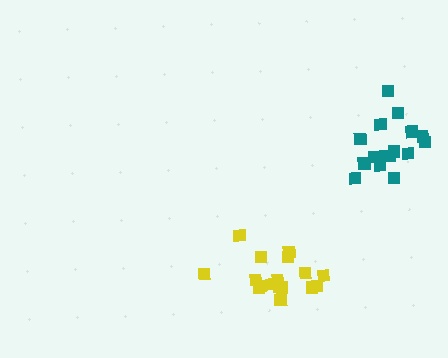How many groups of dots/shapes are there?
There are 2 groups.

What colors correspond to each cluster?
The clusters are colored: teal, yellow.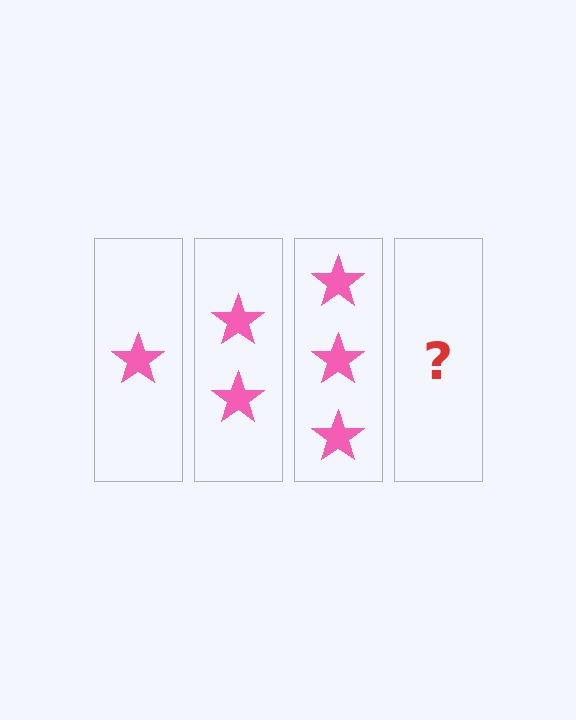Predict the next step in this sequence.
The next step is 4 stars.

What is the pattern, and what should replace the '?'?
The pattern is that each step adds one more star. The '?' should be 4 stars.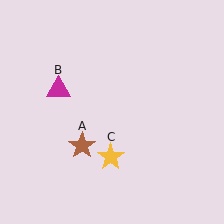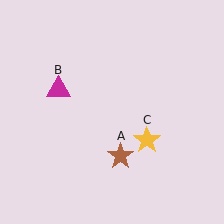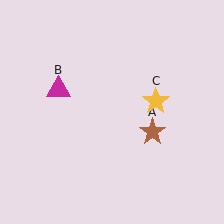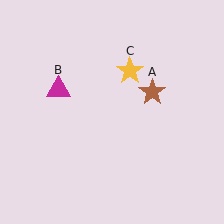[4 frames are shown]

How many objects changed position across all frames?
2 objects changed position: brown star (object A), yellow star (object C).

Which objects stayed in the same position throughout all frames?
Magenta triangle (object B) remained stationary.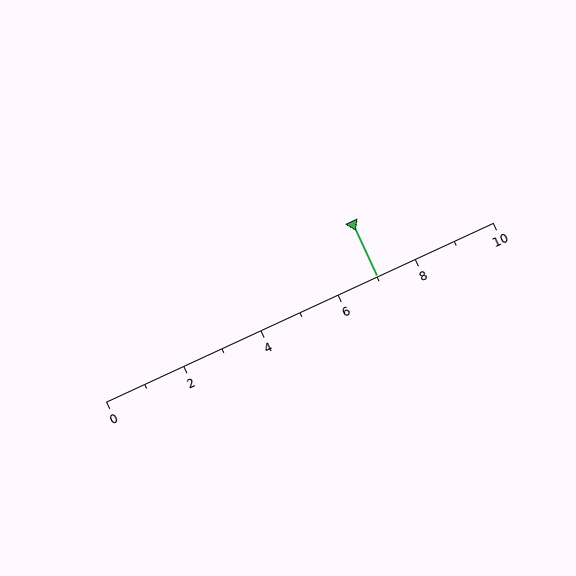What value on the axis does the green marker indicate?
The marker indicates approximately 7.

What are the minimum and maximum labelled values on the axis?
The axis runs from 0 to 10.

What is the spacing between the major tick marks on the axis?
The major ticks are spaced 2 apart.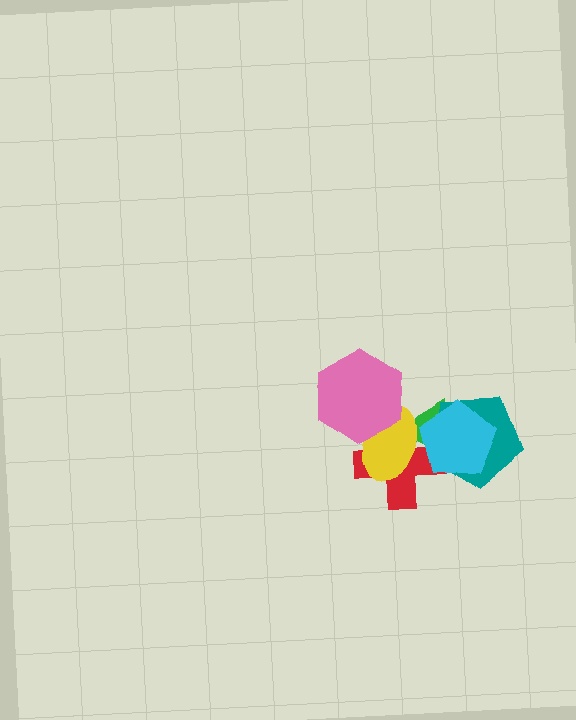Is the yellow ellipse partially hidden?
Yes, it is partially covered by another shape.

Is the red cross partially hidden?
Yes, it is partially covered by another shape.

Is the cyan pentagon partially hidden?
No, no other shape covers it.